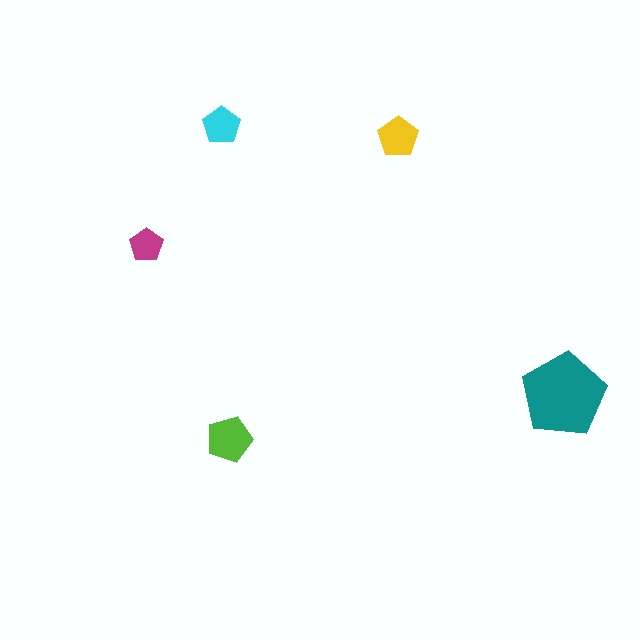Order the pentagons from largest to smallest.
the teal one, the lime one, the yellow one, the cyan one, the magenta one.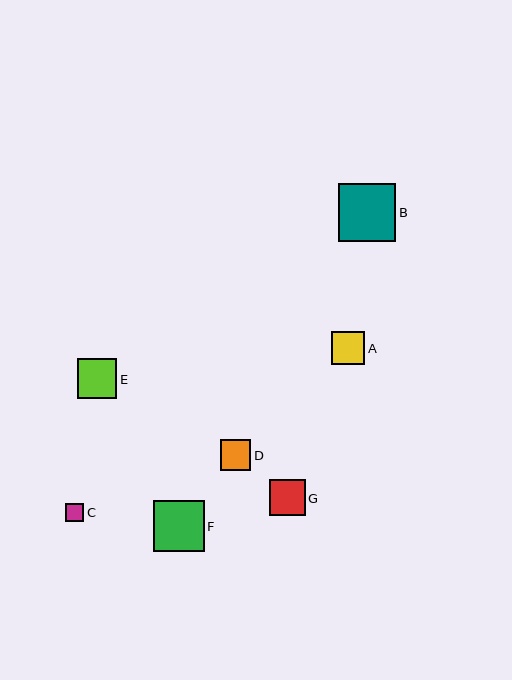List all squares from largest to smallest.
From largest to smallest: B, F, E, G, A, D, C.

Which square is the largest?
Square B is the largest with a size of approximately 58 pixels.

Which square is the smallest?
Square C is the smallest with a size of approximately 18 pixels.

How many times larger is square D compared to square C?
Square D is approximately 1.7 times the size of square C.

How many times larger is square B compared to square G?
Square B is approximately 1.6 times the size of square G.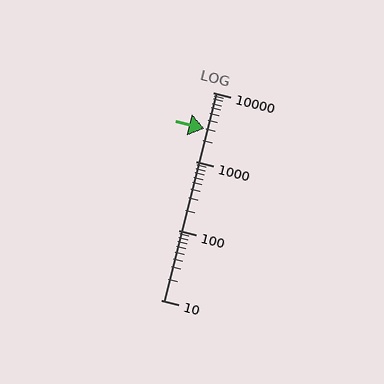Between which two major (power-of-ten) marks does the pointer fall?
The pointer is between 1000 and 10000.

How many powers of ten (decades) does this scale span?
The scale spans 3 decades, from 10 to 10000.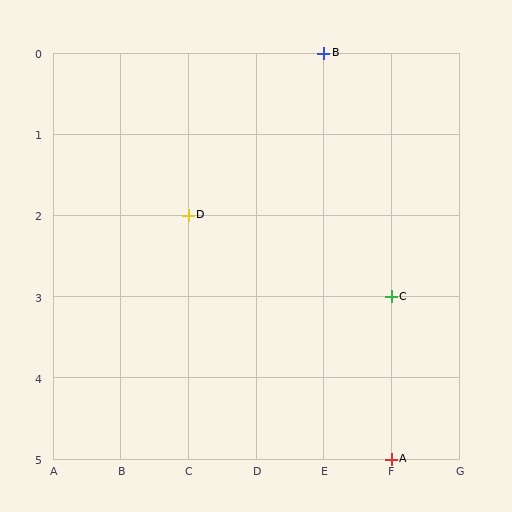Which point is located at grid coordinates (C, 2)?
Point D is at (C, 2).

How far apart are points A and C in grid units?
Points A and C are 2 rows apart.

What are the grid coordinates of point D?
Point D is at grid coordinates (C, 2).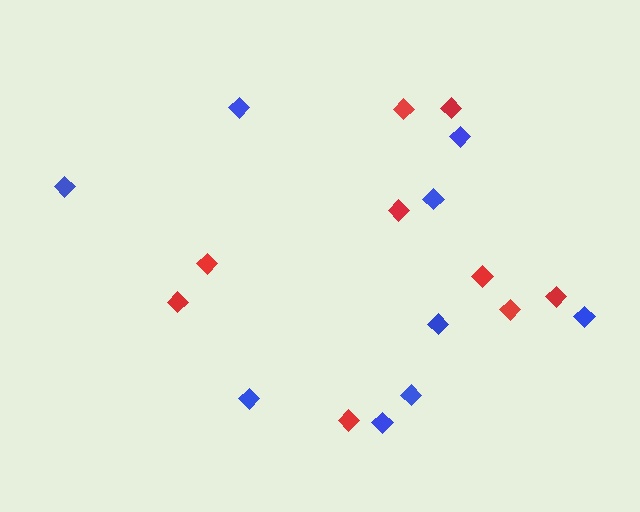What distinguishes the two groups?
There are 2 groups: one group of red diamonds (9) and one group of blue diamonds (9).